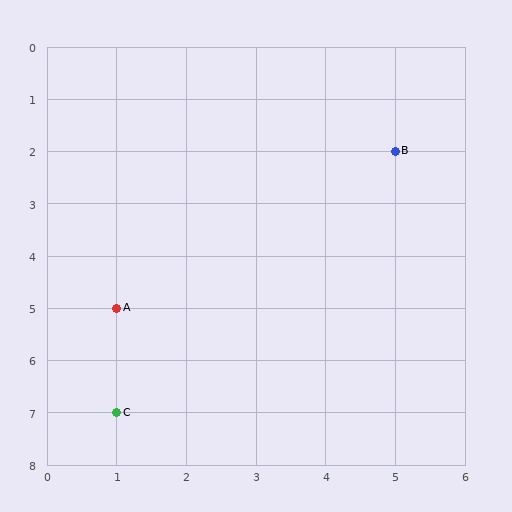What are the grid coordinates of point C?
Point C is at grid coordinates (1, 7).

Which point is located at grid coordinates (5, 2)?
Point B is at (5, 2).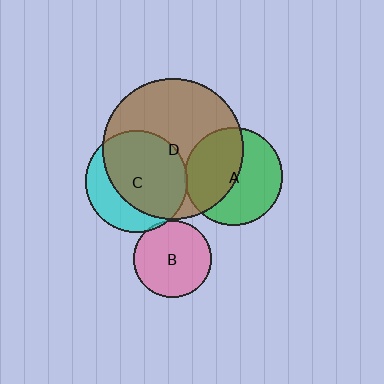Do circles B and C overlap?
Yes.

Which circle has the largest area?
Circle D (brown).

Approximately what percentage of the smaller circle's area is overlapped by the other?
Approximately 5%.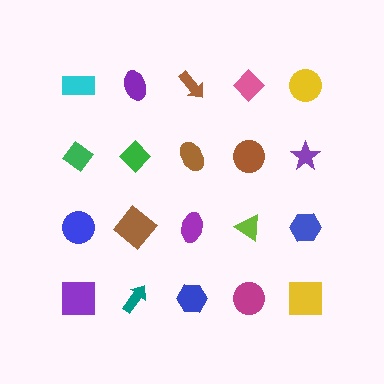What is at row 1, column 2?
A purple ellipse.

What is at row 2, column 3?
A brown ellipse.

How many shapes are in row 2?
5 shapes.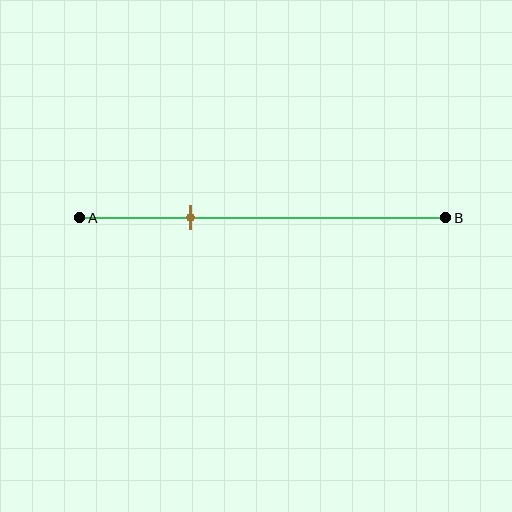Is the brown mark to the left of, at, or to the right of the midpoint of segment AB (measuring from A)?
The brown mark is to the left of the midpoint of segment AB.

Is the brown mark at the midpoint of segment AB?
No, the mark is at about 30% from A, not at the 50% midpoint.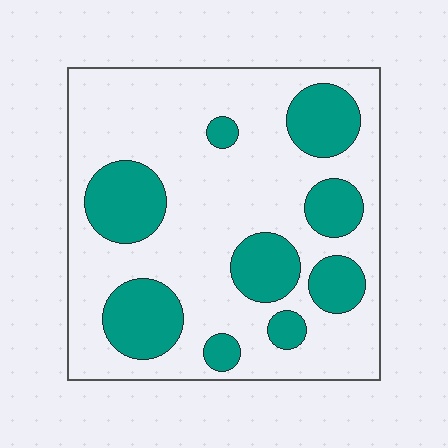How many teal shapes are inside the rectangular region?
9.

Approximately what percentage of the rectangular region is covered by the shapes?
Approximately 30%.